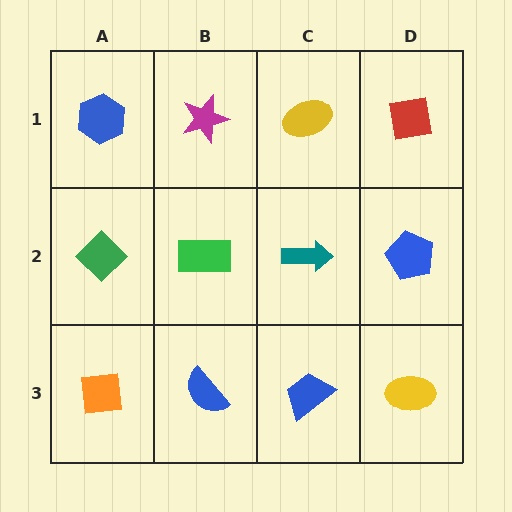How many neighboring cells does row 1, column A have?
2.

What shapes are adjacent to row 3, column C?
A teal arrow (row 2, column C), a blue semicircle (row 3, column B), a yellow ellipse (row 3, column D).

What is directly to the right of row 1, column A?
A magenta star.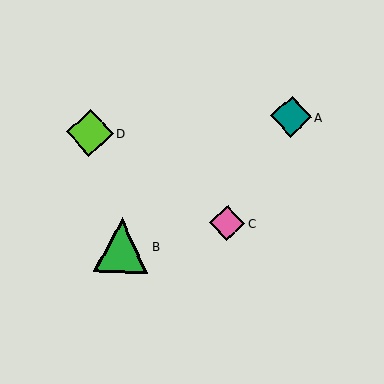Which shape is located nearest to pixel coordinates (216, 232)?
The pink diamond (labeled C) at (227, 223) is nearest to that location.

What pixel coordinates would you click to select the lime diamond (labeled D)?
Click at (90, 133) to select the lime diamond D.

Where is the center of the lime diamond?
The center of the lime diamond is at (90, 133).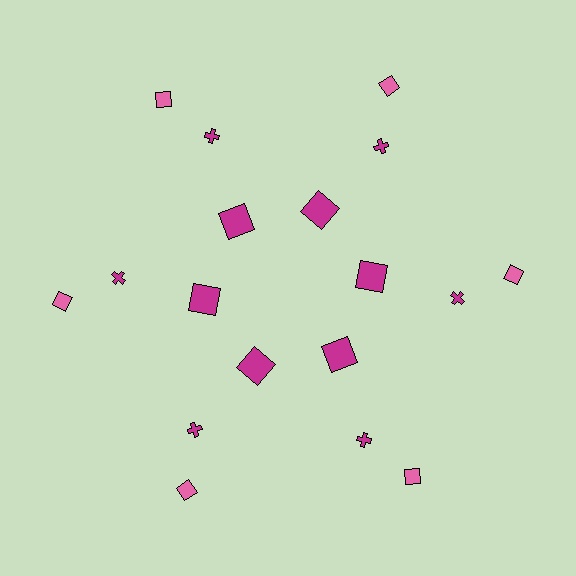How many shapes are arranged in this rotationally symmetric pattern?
There are 18 shapes, arranged in 6 groups of 3.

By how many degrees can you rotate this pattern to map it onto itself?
The pattern maps onto itself every 60 degrees of rotation.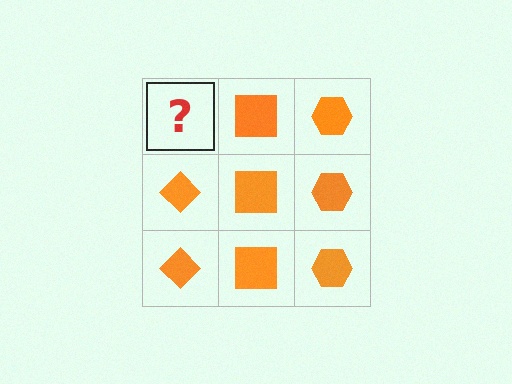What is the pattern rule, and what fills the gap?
The rule is that each column has a consistent shape. The gap should be filled with an orange diamond.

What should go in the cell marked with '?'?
The missing cell should contain an orange diamond.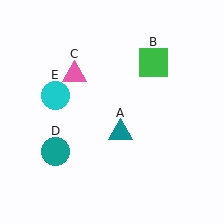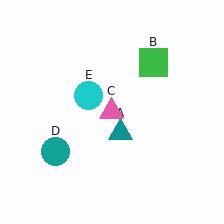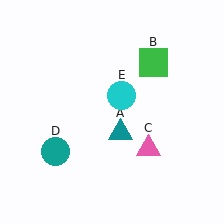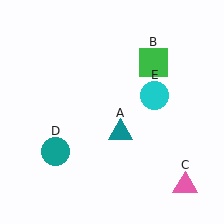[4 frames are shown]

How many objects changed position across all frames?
2 objects changed position: pink triangle (object C), cyan circle (object E).